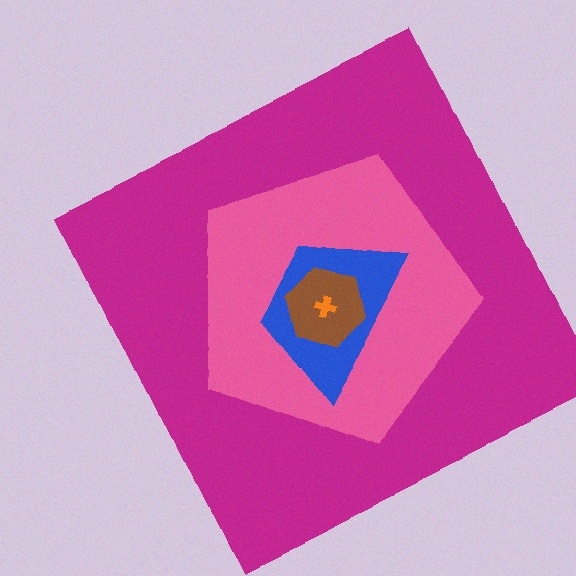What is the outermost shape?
The magenta square.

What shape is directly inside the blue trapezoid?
The brown hexagon.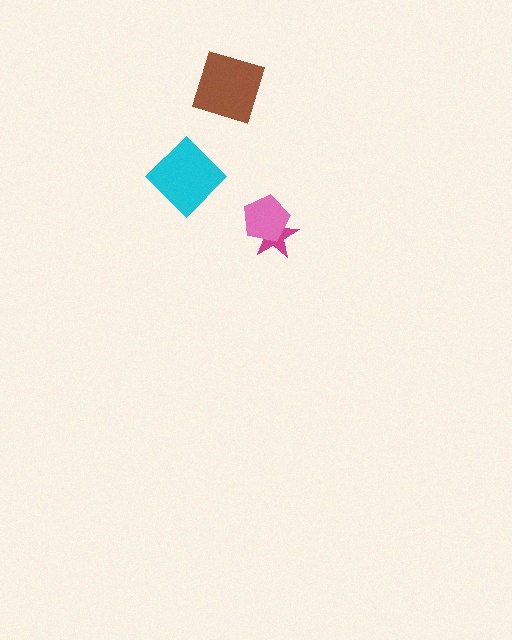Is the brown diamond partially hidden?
No, no other shape covers it.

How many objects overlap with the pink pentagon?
1 object overlaps with the pink pentagon.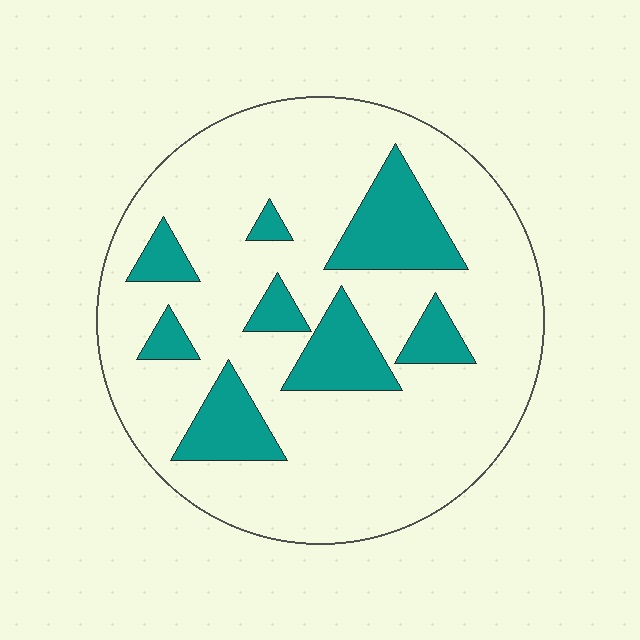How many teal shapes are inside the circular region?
8.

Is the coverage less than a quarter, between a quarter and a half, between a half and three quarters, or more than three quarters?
Less than a quarter.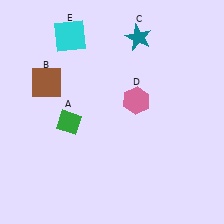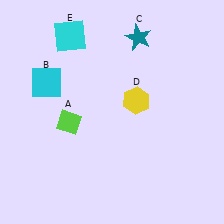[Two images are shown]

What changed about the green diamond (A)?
In Image 1, A is green. In Image 2, it changed to lime.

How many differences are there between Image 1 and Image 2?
There are 3 differences between the two images.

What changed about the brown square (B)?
In Image 1, B is brown. In Image 2, it changed to cyan.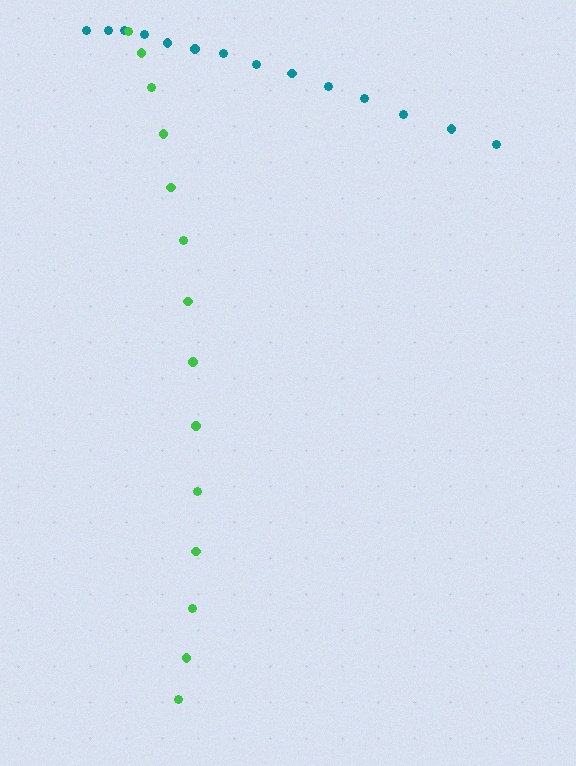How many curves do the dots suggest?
There are 2 distinct paths.